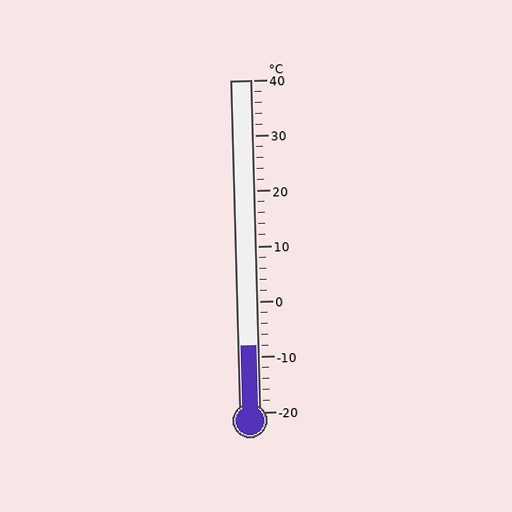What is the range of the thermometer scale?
The thermometer scale ranges from -20°C to 40°C.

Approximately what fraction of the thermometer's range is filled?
The thermometer is filled to approximately 20% of its range.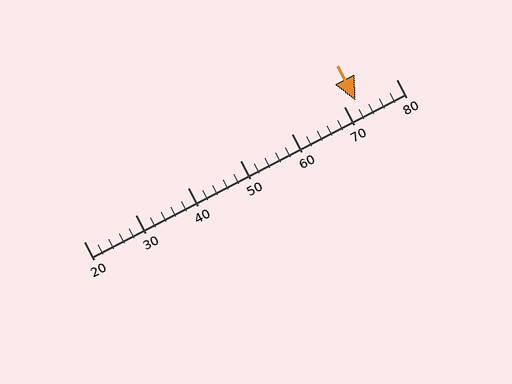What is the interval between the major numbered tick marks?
The major tick marks are spaced 10 units apart.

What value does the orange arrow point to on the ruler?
The orange arrow points to approximately 72.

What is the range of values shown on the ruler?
The ruler shows values from 20 to 80.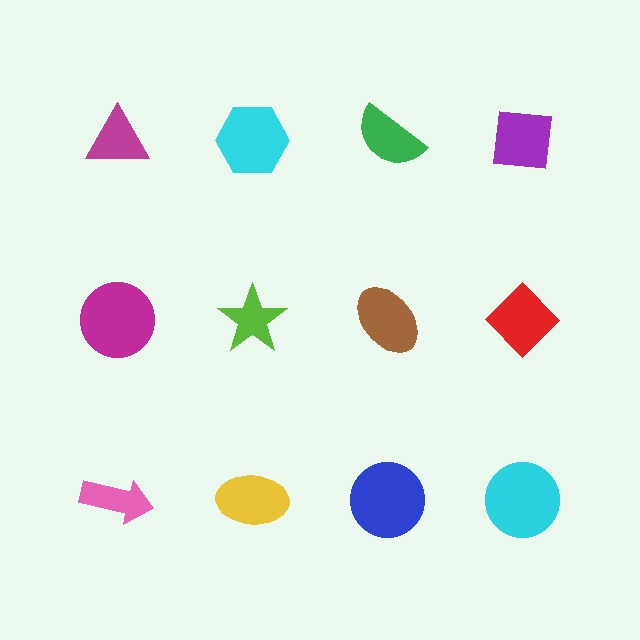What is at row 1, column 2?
A cyan hexagon.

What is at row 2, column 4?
A red diamond.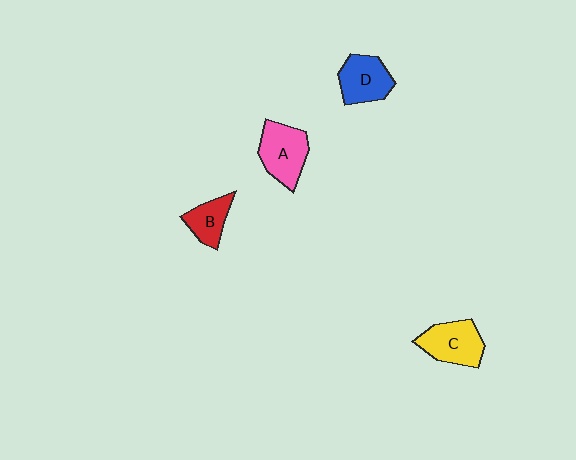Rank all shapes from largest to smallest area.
From largest to smallest: A (pink), C (yellow), D (blue), B (red).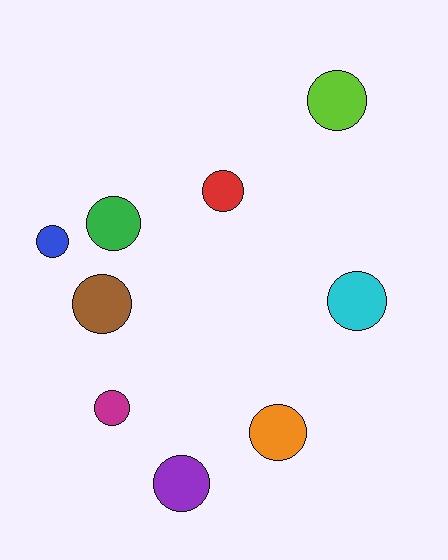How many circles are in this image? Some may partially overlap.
There are 9 circles.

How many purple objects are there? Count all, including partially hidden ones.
There is 1 purple object.